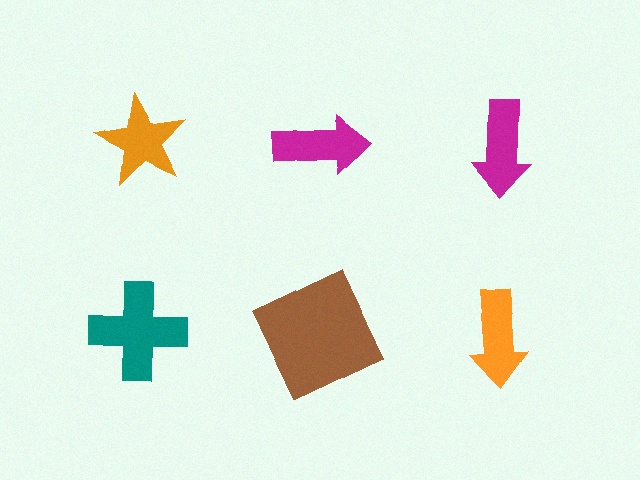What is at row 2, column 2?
A brown square.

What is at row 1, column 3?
A magenta arrow.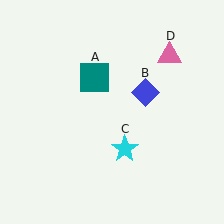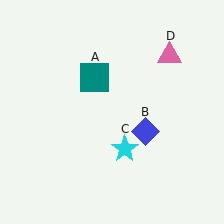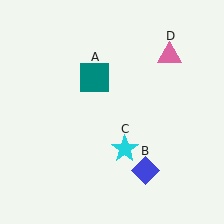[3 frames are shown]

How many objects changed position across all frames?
1 object changed position: blue diamond (object B).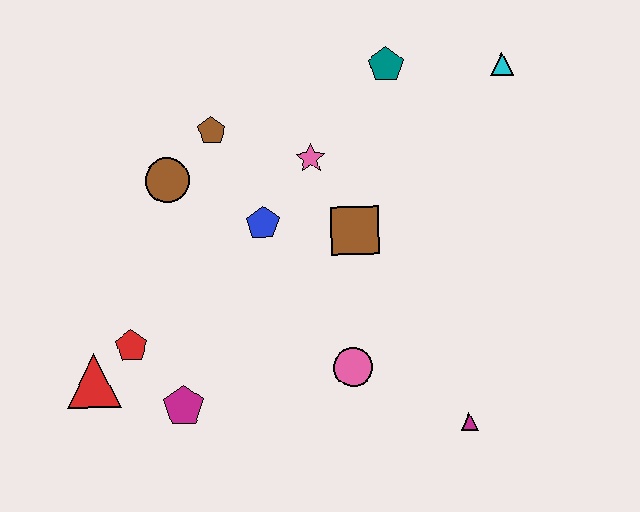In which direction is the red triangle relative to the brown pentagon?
The red triangle is below the brown pentagon.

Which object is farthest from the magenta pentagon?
The cyan triangle is farthest from the magenta pentagon.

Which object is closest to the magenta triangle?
The pink circle is closest to the magenta triangle.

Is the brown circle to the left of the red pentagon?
No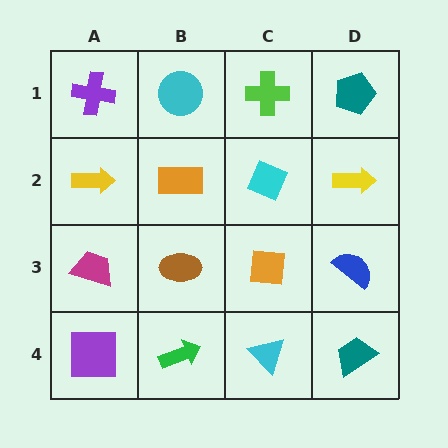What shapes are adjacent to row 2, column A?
A purple cross (row 1, column A), a magenta trapezoid (row 3, column A), an orange rectangle (row 2, column B).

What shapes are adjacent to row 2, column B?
A cyan circle (row 1, column B), a brown ellipse (row 3, column B), a yellow arrow (row 2, column A), a cyan diamond (row 2, column C).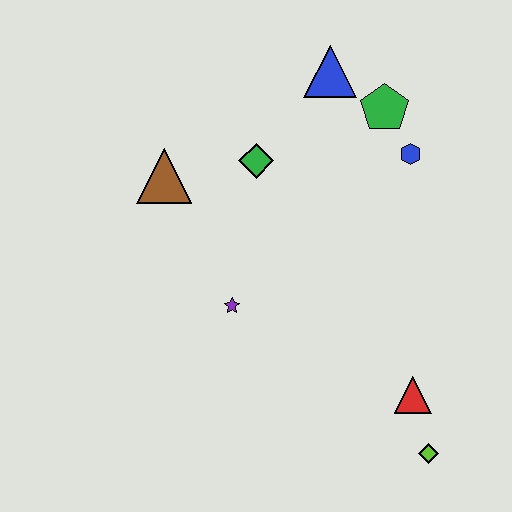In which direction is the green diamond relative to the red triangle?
The green diamond is above the red triangle.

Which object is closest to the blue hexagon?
The green pentagon is closest to the blue hexagon.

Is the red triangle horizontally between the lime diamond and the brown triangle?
Yes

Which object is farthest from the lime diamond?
The blue triangle is farthest from the lime diamond.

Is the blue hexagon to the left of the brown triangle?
No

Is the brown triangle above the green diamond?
No